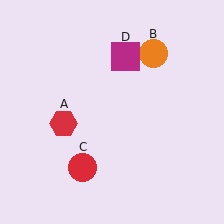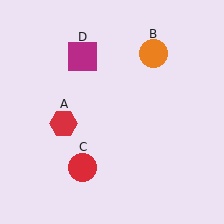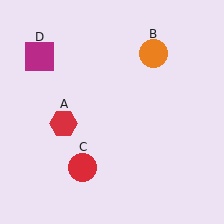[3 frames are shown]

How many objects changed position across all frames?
1 object changed position: magenta square (object D).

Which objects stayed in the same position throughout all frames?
Red hexagon (object A) and orange circle (object B) and red circle (object C) remained stationary.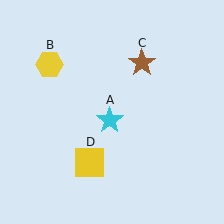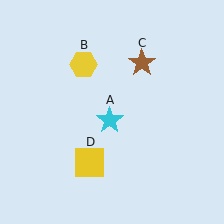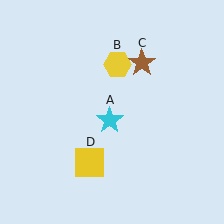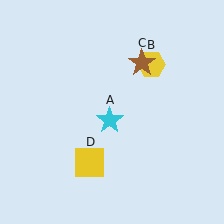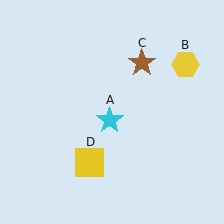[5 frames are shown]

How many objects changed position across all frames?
1 object changed position: yellow hexagon (object B).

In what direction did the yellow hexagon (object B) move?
The yellow hexagon (object B) moved right.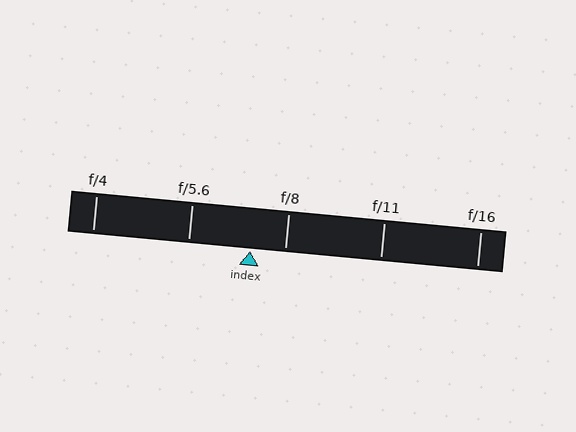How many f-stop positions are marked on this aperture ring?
There are 5 f-stop positions marked.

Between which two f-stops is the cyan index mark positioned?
The index mark is between f/5.6 and f/8.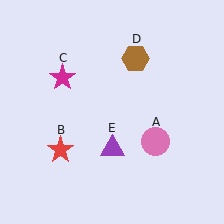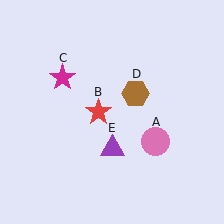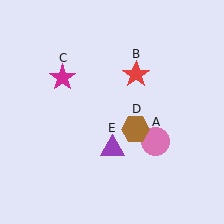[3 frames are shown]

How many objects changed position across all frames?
2 objects changed position: red star (object B), brown hexagon (object D).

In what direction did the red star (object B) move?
The red star (object B) moved up and to the right.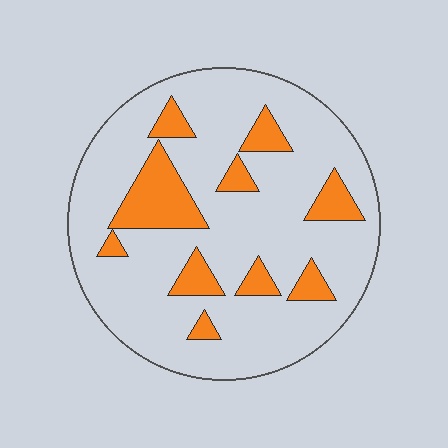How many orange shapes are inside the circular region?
10.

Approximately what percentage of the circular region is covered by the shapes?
Approximately 20%.